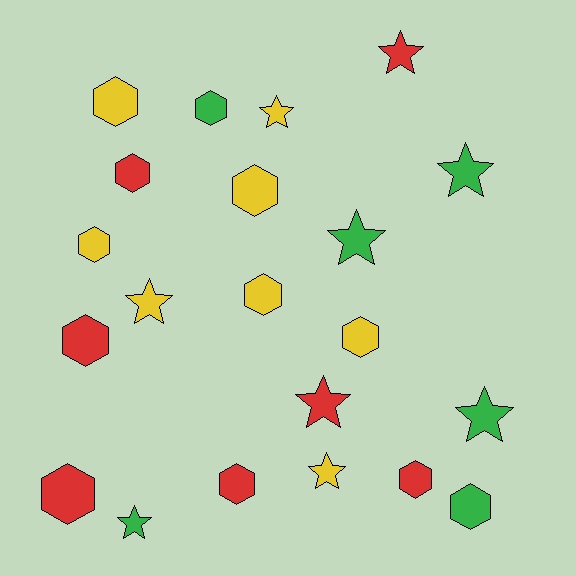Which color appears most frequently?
Yellow, with 8 objects.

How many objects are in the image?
There are 21 objects.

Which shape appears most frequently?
Hexagon, with 12 objects.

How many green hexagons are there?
There are 2 green hexagons.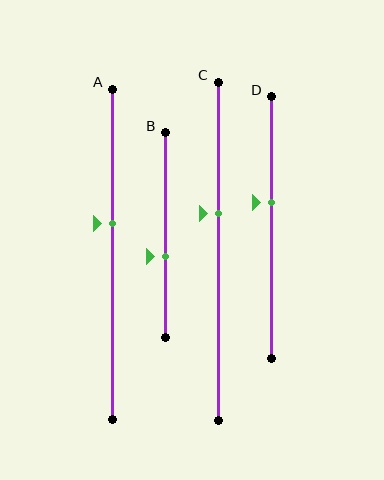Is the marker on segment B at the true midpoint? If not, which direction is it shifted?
No, the marker on segment B is shifted downward by about 11% of the segment length.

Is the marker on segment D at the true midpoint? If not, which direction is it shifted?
No, the marker on segment D is shifted upward by about 10% of the segment length.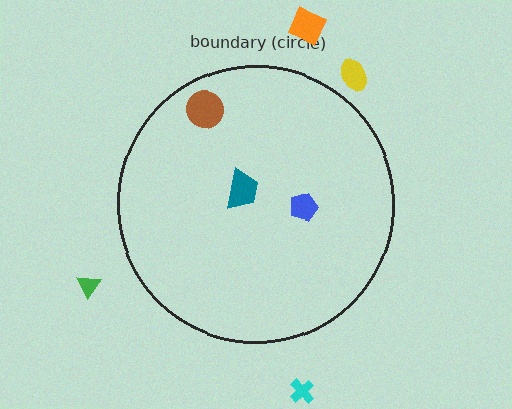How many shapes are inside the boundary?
3 inside, 4 outside.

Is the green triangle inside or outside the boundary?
Outside.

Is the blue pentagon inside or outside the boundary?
Inside.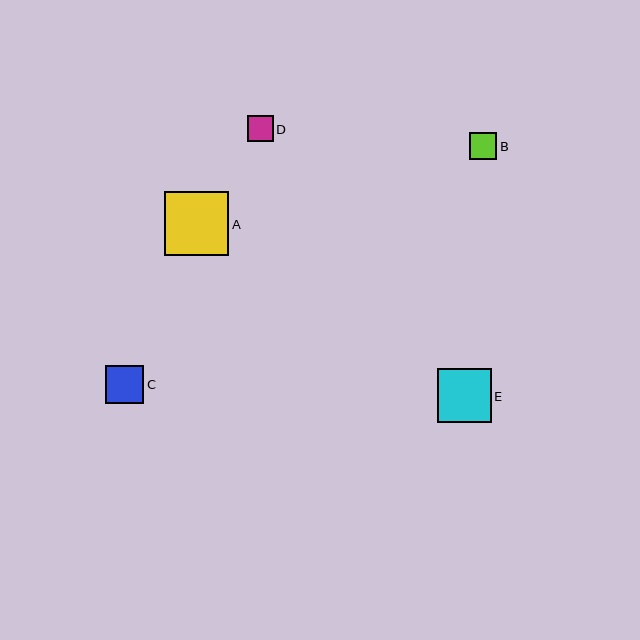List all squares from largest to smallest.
From largest to smallest: A, E, C, B, D.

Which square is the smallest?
Square D is the smallest with a size of approximately 26 pixels.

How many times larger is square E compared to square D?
Square E is approximately 2.1 times the size of square D.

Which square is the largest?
Square A is the largest with a size of approximately 64 pixels.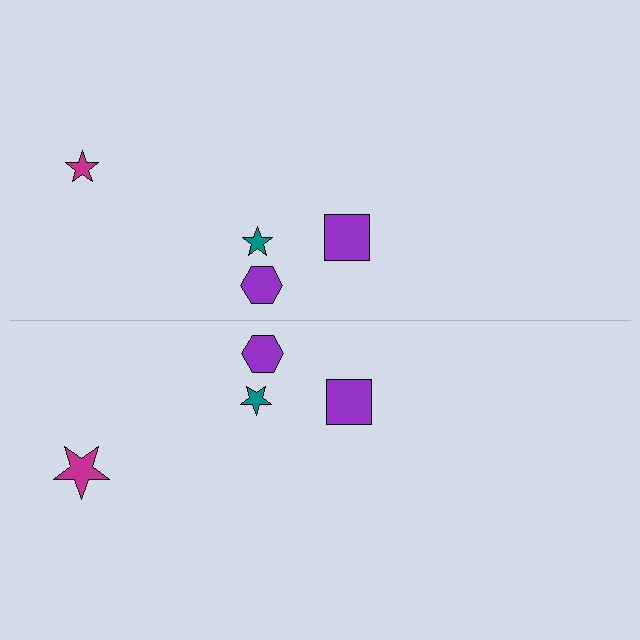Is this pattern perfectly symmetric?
No, the pattern is not perfectly symmetric. The magenta star on the bottom side has a different size than its mirror counterpart.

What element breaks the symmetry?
The magenta star on the bottom side has a different size than its mirror counterpart.